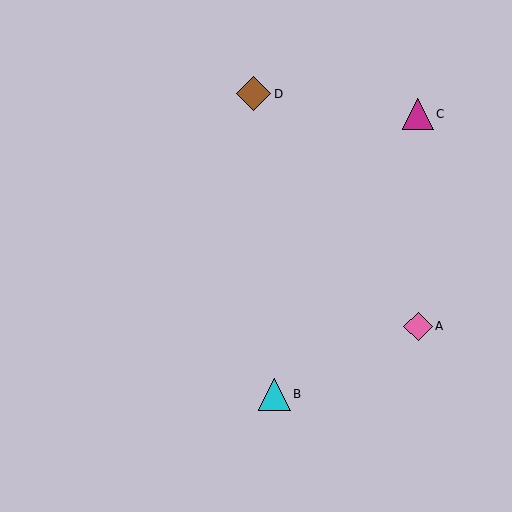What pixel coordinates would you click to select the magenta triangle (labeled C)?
Click at (418, 114) to select the magenta triangle C.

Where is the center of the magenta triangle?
The center of the magenta triangle is at (418, 114).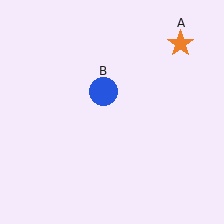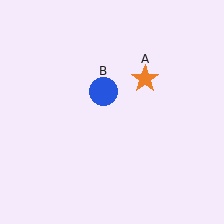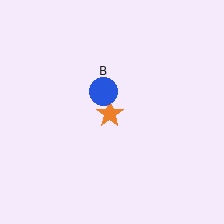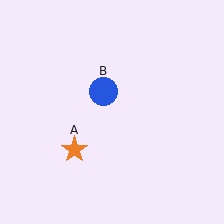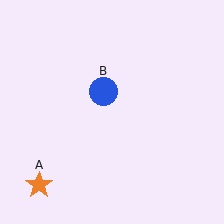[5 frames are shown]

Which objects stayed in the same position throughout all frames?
Blue circle (object B) remained stationary.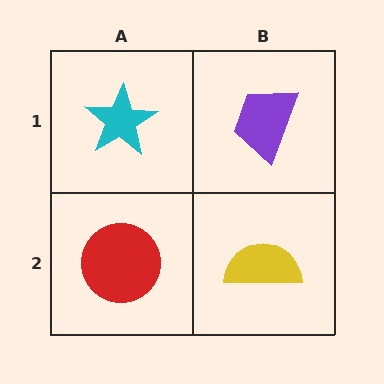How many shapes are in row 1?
2 shapes.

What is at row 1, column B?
A purple trapezoid.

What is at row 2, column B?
A yellow semicircle.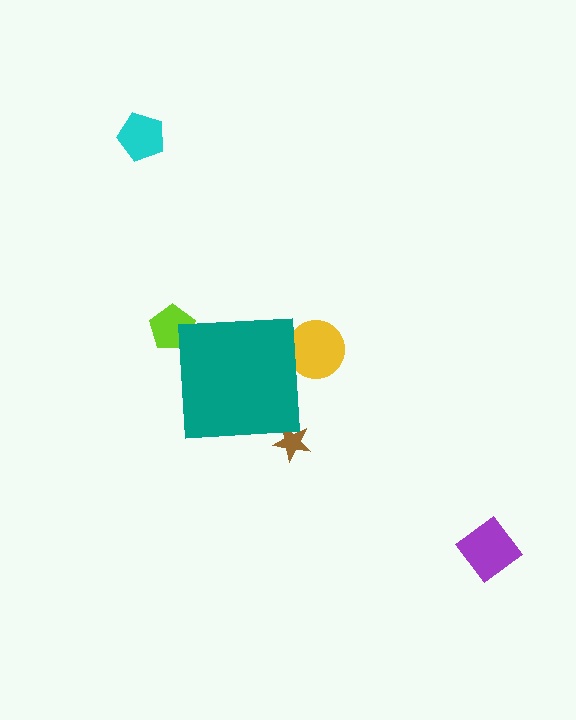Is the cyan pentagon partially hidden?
No, the cyan pentagon is fully visible.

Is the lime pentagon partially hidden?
Yes, the lime pentagon is partially hidden behind the teal square.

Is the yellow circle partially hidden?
Yes, the yellow circle is partially hidden behind the teal square.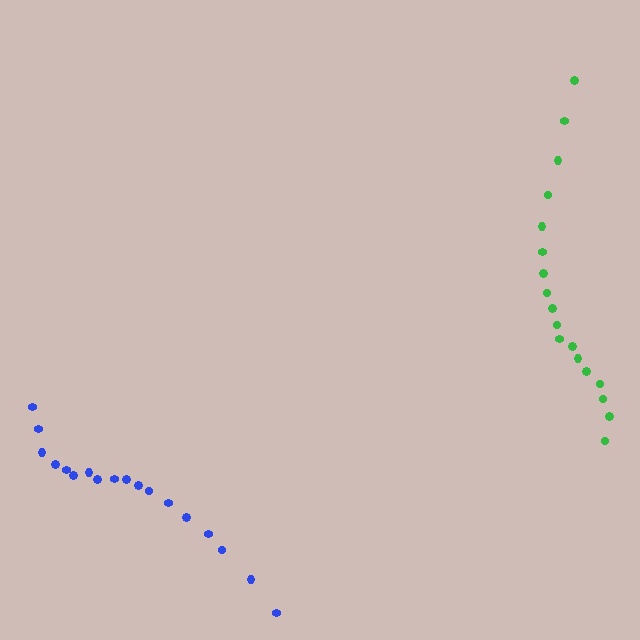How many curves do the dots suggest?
There are 2 distinct paths.